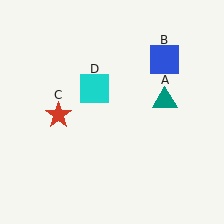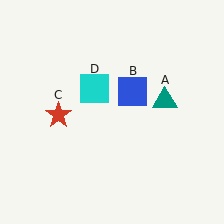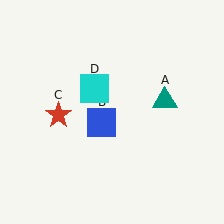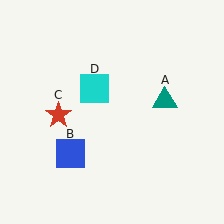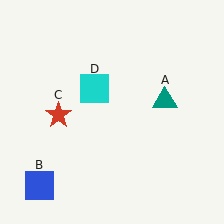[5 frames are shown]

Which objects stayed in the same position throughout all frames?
Teal triangle (object A) and red star (object C) and cyan square (object D) remained stationary.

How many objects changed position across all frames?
1 object changed position: blue square (object B).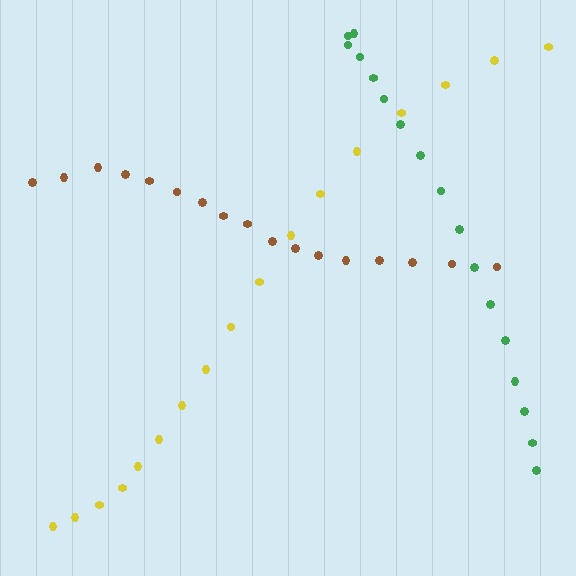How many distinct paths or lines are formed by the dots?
There are 3 distinct paths.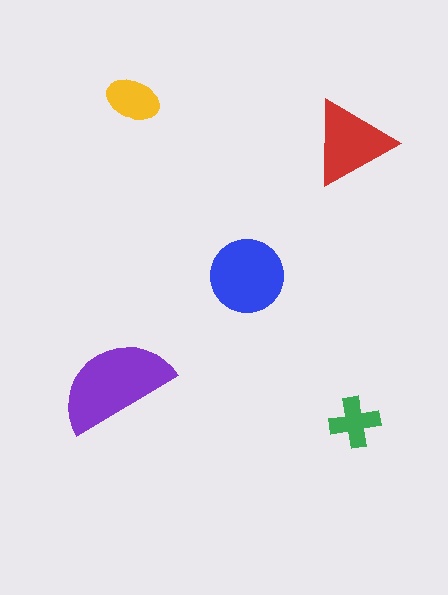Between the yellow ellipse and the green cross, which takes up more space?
The yellow ellipse.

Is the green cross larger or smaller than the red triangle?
Smaller.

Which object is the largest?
The purple semicircle.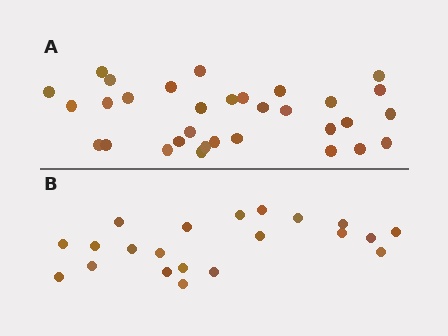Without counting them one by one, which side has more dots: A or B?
Region A (the top region) has more dots.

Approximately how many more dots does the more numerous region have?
Region A has roughly 12 or so more dots than region B.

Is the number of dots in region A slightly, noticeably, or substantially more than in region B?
Region A has substantially more. The ratio is roughly 1.5 to 1.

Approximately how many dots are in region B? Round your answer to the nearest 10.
About 20 dots. (The exact count is 21, which rounds to 20.)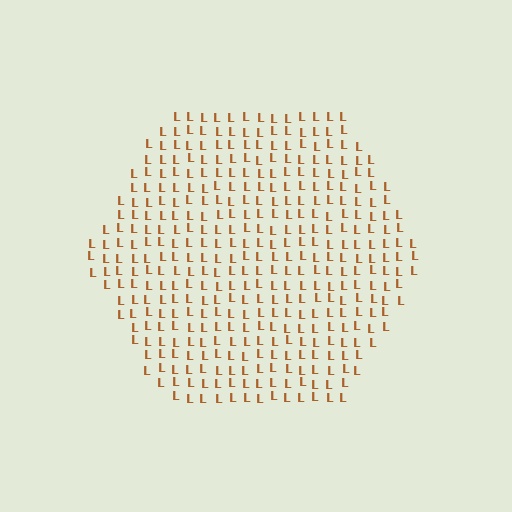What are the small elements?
The small elements are letter L's.